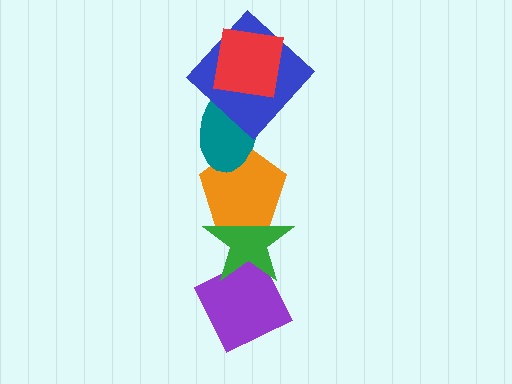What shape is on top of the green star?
The orange pentagon is on top of the green star.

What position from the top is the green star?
The green star is 5th from the top.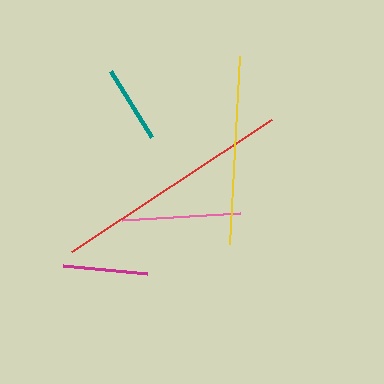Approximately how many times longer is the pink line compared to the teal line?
The pink line is approximately 1.5 times the length of the teal line.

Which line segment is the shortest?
The teal line is the shortest at approximately 77 pixels.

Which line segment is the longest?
The red line is the longest at approximately 239 pixels.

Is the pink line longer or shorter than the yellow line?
The yellow line is longer than the pink line.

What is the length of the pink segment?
The pink segment is approximately 118 pixels long.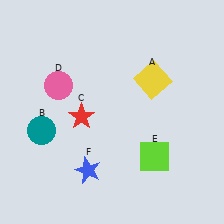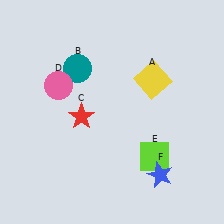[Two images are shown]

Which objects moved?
The objects that moved are: the teal circle (B), the blue star (F).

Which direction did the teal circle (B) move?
The teal circle (B) moved up.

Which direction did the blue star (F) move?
The blue star (F) moved right.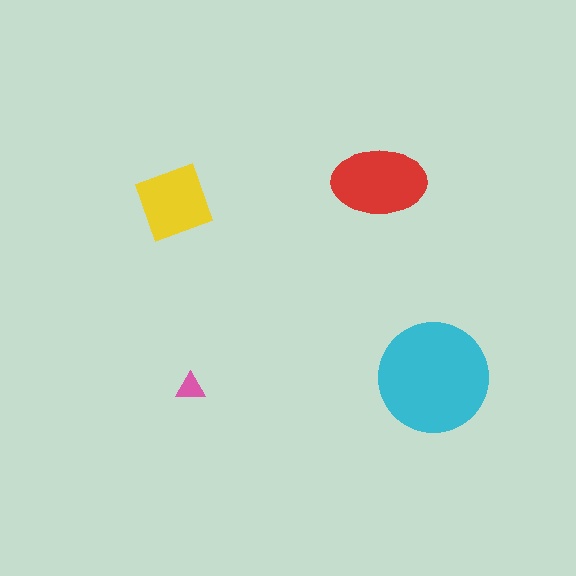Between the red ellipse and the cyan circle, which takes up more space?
The cyan circle.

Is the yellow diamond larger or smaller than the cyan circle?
Smaller.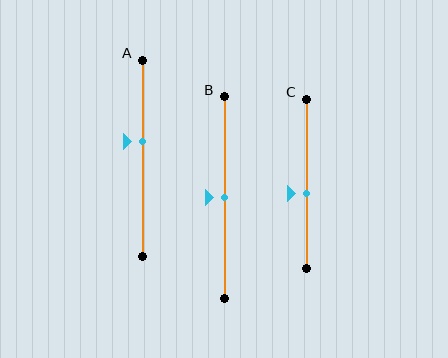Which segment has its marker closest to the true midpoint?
Segment B has its marker closest to the true midpoint.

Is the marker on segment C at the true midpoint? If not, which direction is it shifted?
No, the marker on segment C is shifted downward by about 6% of the segment length.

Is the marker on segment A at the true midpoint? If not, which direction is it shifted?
No, the marker on segment A is shifted upward by about 8% of the segment length.